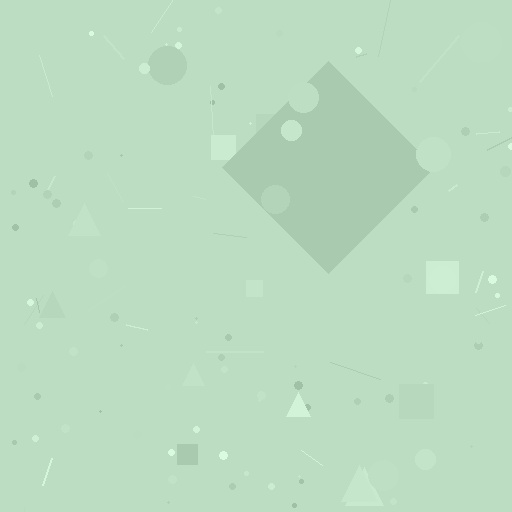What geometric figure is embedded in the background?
A diamond is embedded in the background.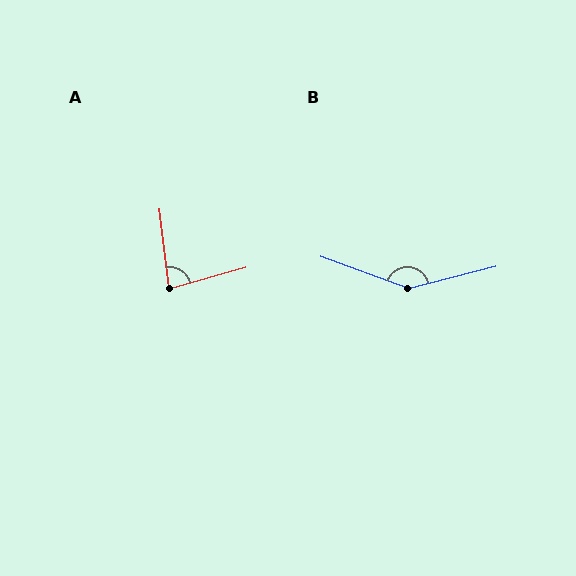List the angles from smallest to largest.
A (81°), B (145°).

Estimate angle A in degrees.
Approximately 81 degrees.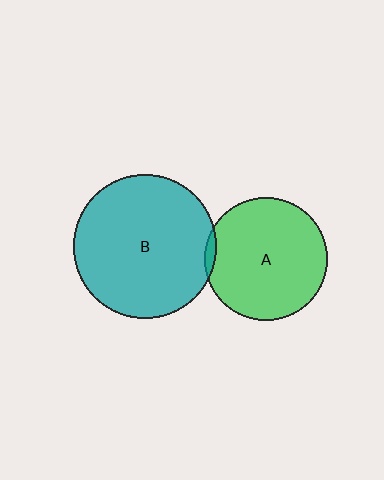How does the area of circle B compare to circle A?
Approximately 1.4 times.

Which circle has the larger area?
Circle B (teal).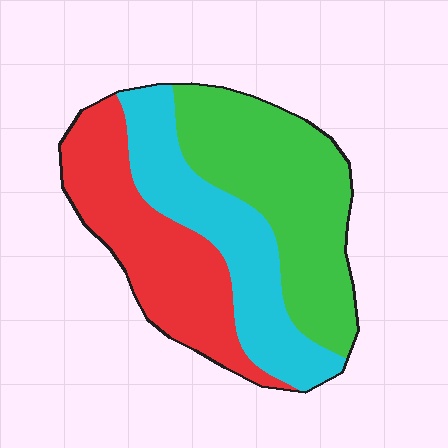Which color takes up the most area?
Green, at roughly 40%.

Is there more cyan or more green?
Green.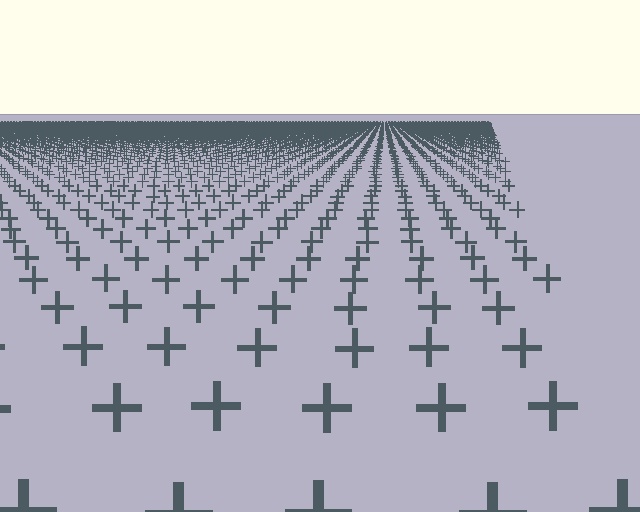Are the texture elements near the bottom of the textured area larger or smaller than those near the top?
Larger. Near the bottom, elements are closer to the viewer and appear at a bigger on-screen size.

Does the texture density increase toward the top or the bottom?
Density increases toward the top.